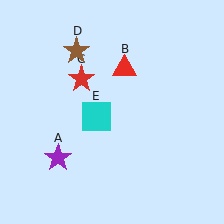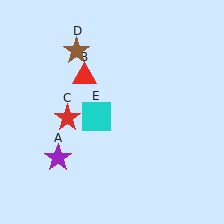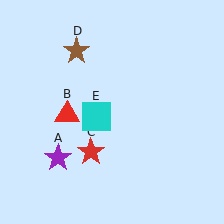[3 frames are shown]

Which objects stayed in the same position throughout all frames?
Purple star (object A) and brown star (object D) and cyan square (object E) remained stationary.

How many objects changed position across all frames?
2 objects changed position: red triangle (object B), red star (object C).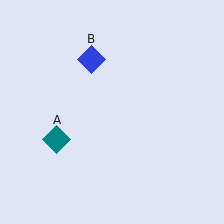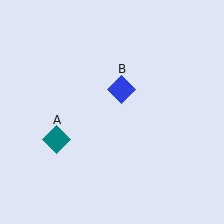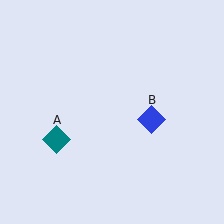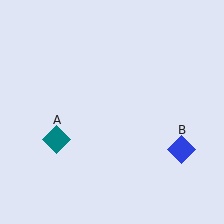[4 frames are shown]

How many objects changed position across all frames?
1 object changed position: blue diamond (object B).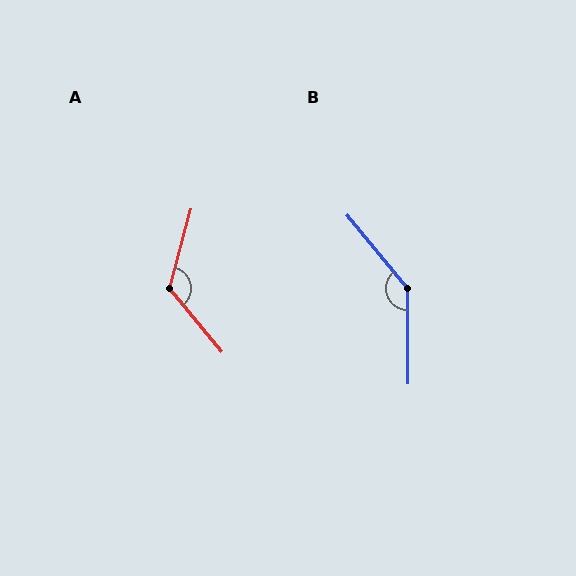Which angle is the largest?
B, at approximately 141 degrees.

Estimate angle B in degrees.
Approximately 141 degrees.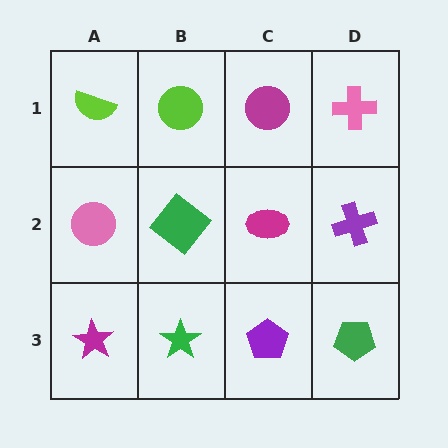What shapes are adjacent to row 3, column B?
A green diamond (row 2, column B), a magenta star (row 3, column A), a purple pentagon (row 3, column C).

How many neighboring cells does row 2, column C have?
4.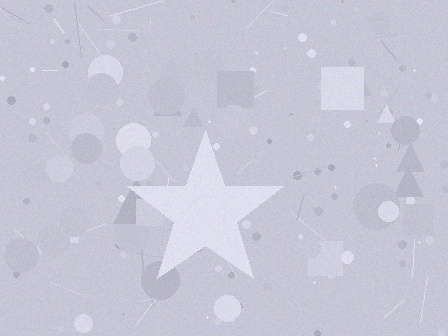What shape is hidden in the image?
A star is hidden in the image.